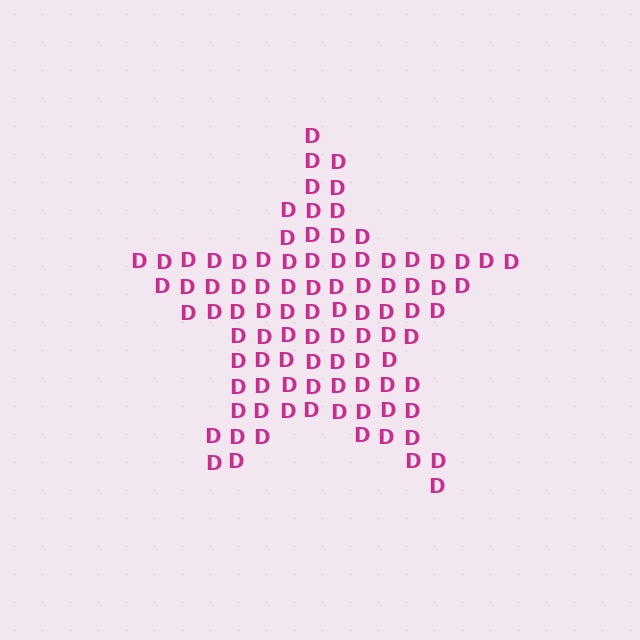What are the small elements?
The small elements are letter D's.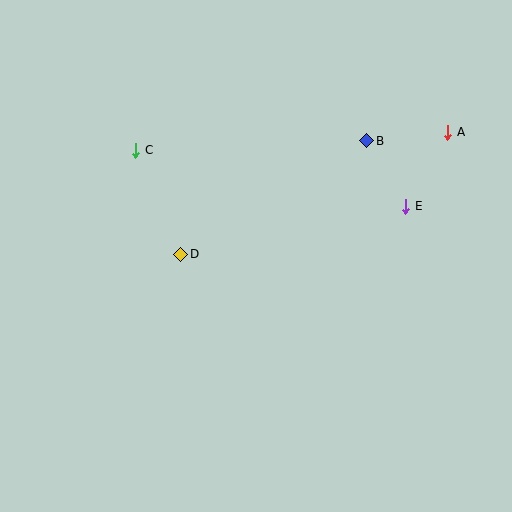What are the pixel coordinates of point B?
Point B is at (367, 141).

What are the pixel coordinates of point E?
Point E is at (406, 206).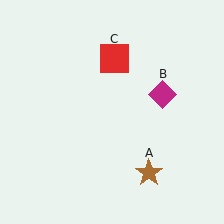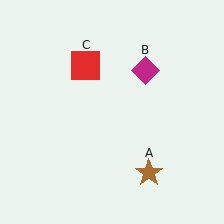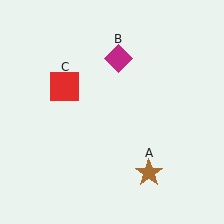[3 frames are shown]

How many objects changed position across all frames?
2 objects changed position: magenta diamond (object B), red square (object C).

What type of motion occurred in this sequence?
The magenta diamond (object B), red square (object C) rotated counterclockwise around the center of the scene.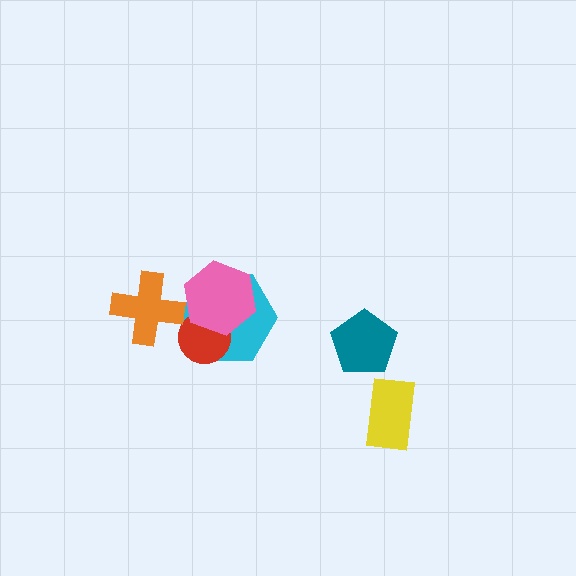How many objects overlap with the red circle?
2 objects overlap with the red circle.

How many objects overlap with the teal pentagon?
0 objects overlap with the teal pentagon.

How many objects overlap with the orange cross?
0 objects overlap with the orange cross.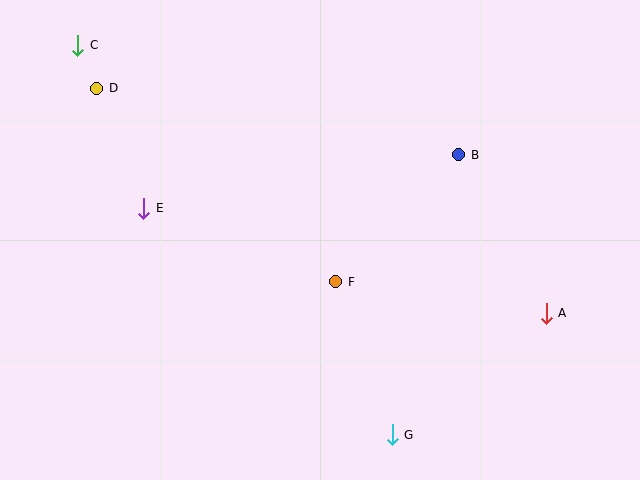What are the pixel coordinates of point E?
Point E is at (144, 208).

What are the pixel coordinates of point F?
Point F is at (336, 282).